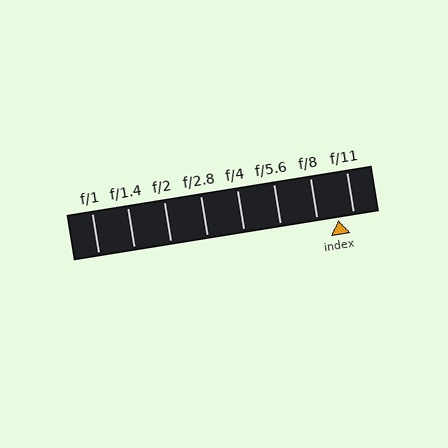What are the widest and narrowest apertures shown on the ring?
The widest aperture shown is f/1 and the narrowest is f/11.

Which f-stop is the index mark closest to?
The index mark is closest to f/11.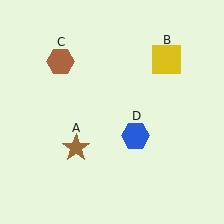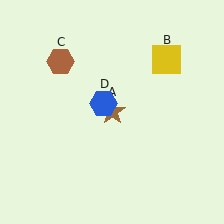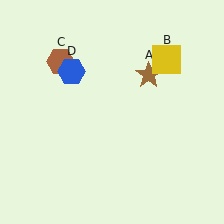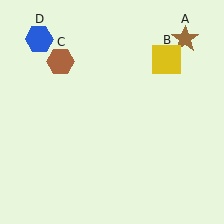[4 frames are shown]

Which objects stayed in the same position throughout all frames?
Yellow square (object B) and brown hexagon (object C) remained stationary.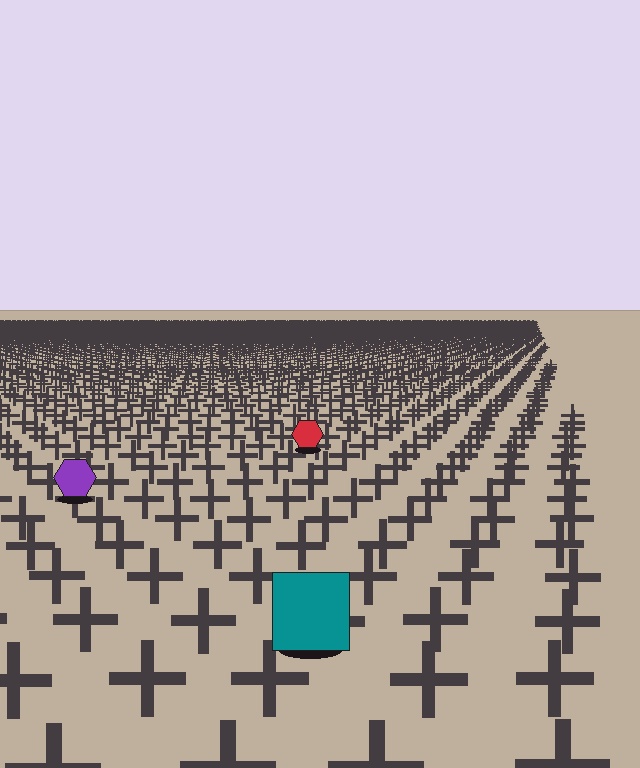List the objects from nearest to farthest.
From nearest to farthest: the teal square, the purple hexagon, the red hexagon.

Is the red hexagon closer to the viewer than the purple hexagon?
No. The purple hexagon is closer — you can tell from the texture gradient: the ground texture is coarser near it.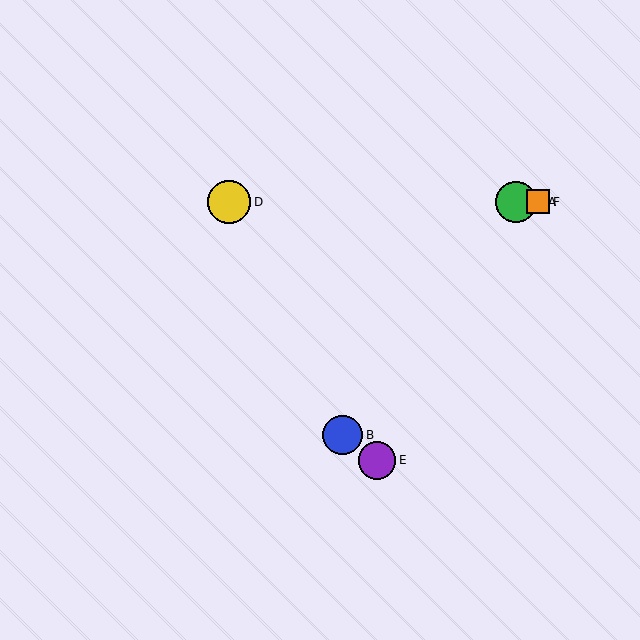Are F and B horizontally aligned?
No, F is at y≈202 and B is at y≈435.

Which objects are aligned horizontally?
Objects A, C, D, F are aligned horizontally.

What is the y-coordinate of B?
Object B is at y≈435.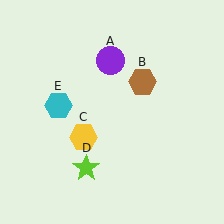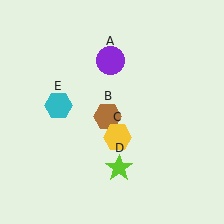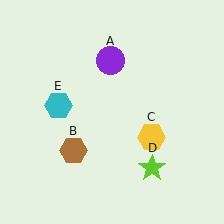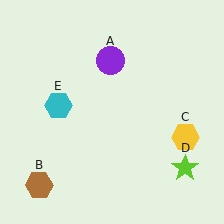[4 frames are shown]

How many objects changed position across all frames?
3 objects changed position: brown hexagon (object B), yellow hexagon (object C), lime star (object D).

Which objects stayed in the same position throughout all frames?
Purple circle (object A) and cyan hexagon (object E) remained stationary.